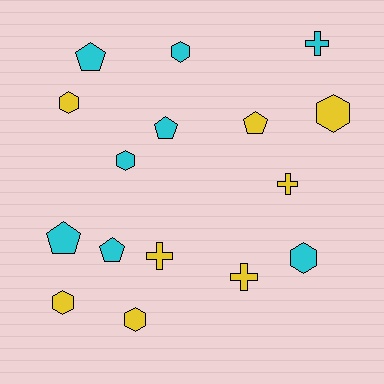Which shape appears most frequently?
Hexagon, with 7 objects.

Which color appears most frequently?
Yellow, with 8 objects.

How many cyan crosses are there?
There is 1 cyan cross.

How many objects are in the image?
There are 16 objects.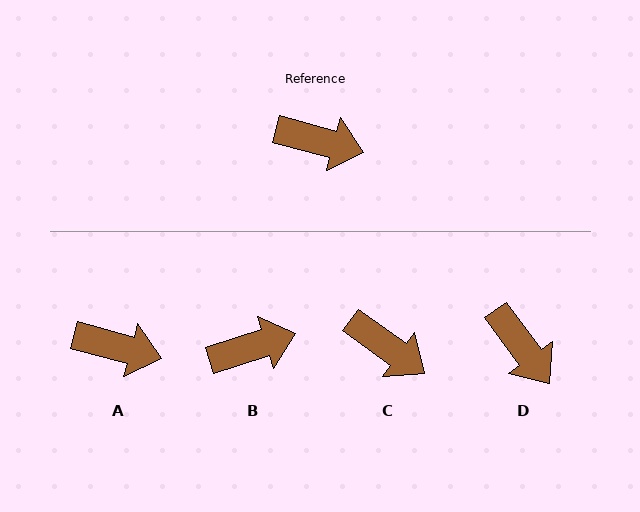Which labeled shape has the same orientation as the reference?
A.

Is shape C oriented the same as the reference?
No, it is off by about 21 degrees.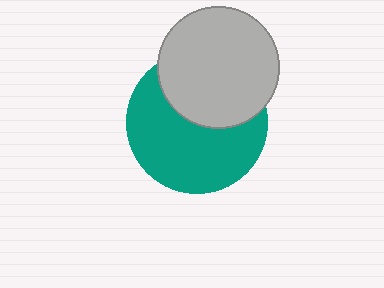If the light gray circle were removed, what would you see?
You would see the complete teal circle.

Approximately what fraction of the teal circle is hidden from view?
Roughly 39% of the teal circle is hidden behind the light gray circle.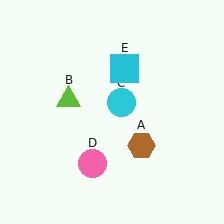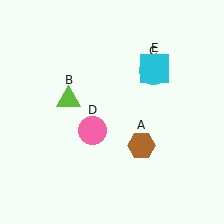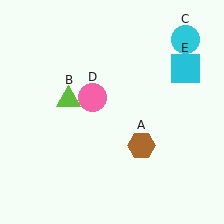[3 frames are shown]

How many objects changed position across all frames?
3 objects changed position: cyan circle (object C), pink circle (object D), cyan square (object E).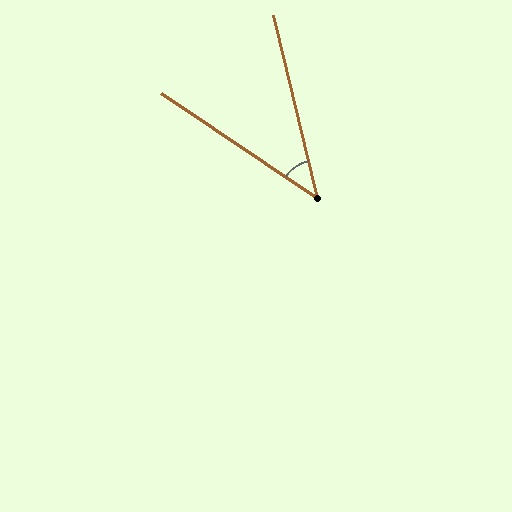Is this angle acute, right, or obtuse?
It is acute.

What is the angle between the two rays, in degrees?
Approximately 42 degrees.